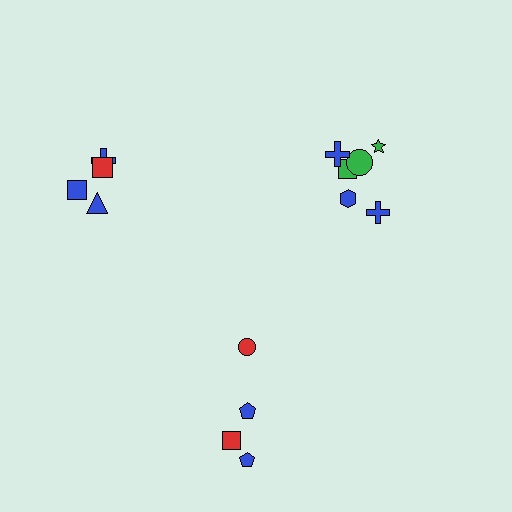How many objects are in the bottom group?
There are 4 objects.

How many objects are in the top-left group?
There are 4 objects.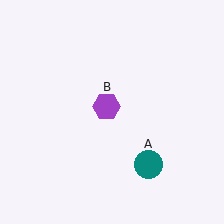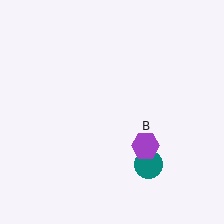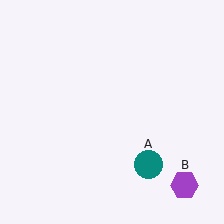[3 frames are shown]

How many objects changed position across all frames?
1 object changed position: purple hexagon (object B).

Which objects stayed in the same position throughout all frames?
Teal circle (object A) remained stationary.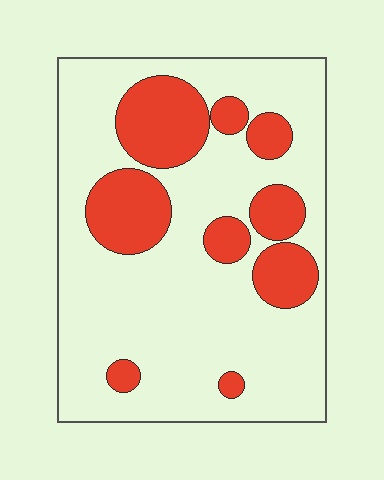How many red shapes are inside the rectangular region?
9.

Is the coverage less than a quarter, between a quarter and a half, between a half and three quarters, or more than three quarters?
Between a quarter and a half.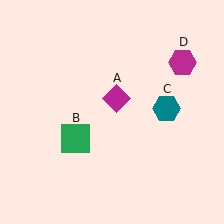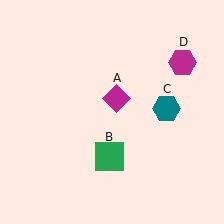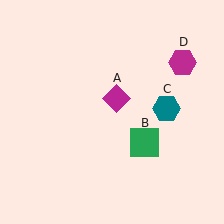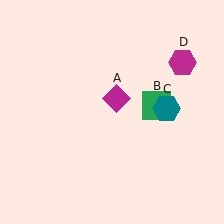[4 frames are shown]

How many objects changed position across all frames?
1 object changed position: green square (object B).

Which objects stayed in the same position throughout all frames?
Magenta diamond (object A) and teal hexagon (object C) and magenta hexagon (object D) remained stationary.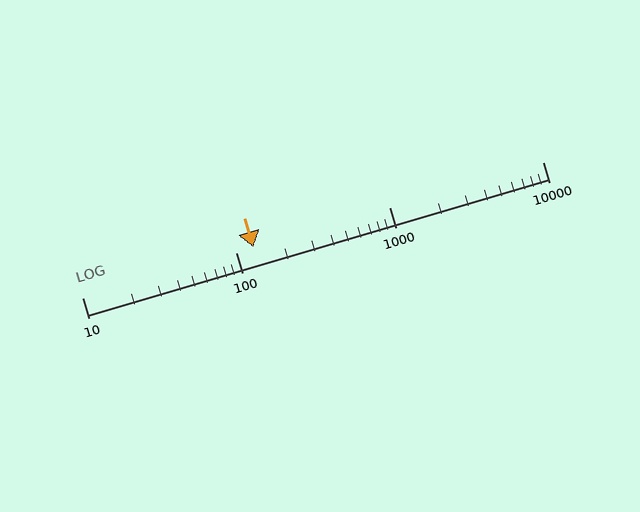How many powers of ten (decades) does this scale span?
The scale spans 3 decades, from 10 to 10000.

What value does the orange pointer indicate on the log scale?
The pointer indicates approximately 130.